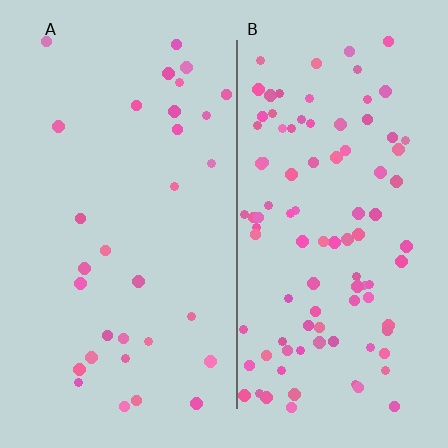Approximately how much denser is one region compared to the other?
Approximately 3.1× — region B over region A.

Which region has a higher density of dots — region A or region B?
B (the right).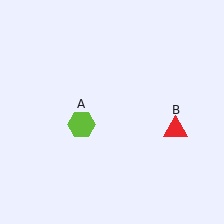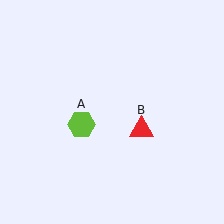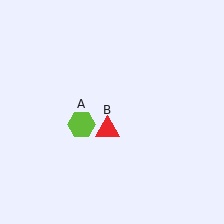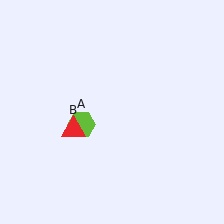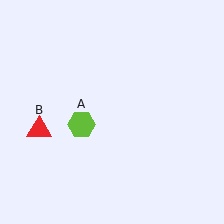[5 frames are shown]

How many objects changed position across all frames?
1 object changed position: red triangle (object B).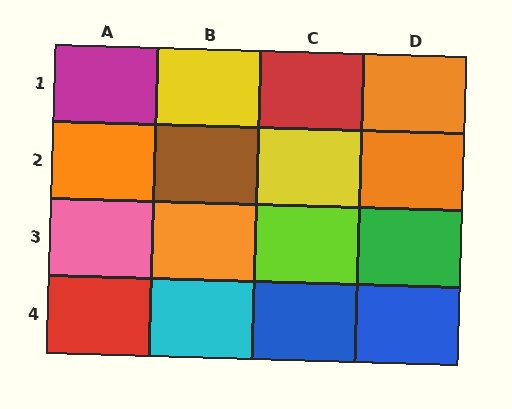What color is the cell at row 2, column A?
Orange.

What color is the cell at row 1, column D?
Orange.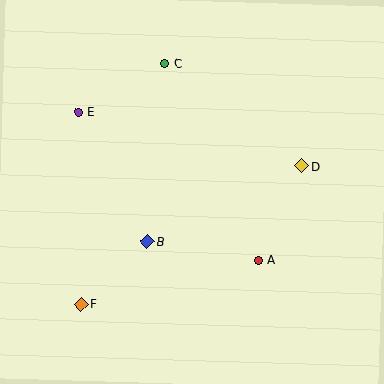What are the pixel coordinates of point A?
Point A is at (258, 260).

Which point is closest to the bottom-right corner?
Point A is closest to the bottom-right corner.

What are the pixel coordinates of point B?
Point B is at (147, 242).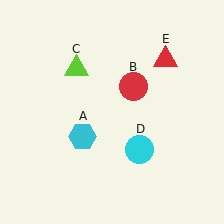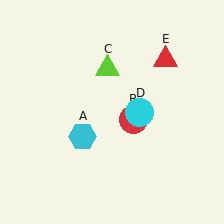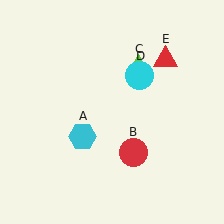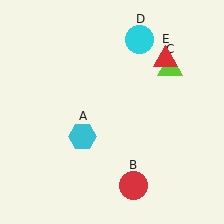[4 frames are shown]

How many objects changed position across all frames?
3 objects changed position: red circle (object B), lime triangle (object C), cyan circle (object D).